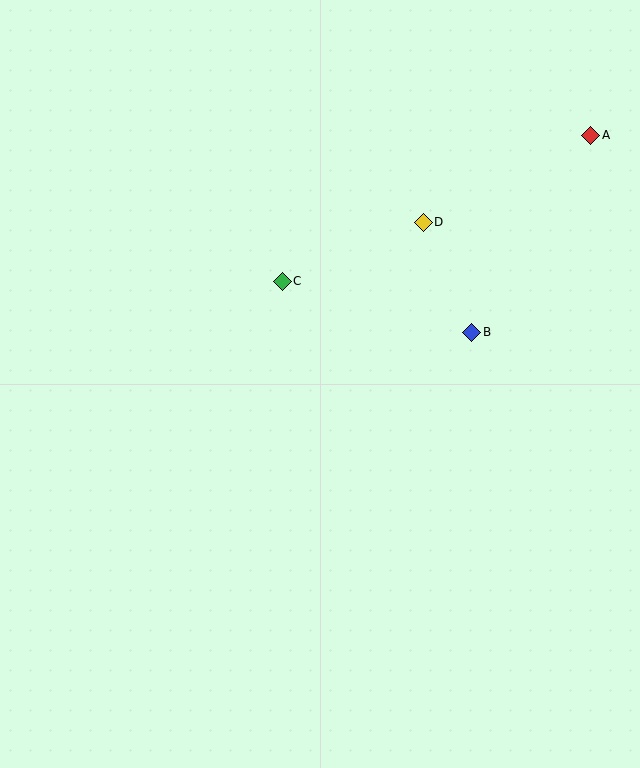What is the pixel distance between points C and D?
The distance between C and D is 153 pixels.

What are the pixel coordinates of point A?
Point A is at (591, 135).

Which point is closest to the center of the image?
Point C at (282, 281) is closest to the center.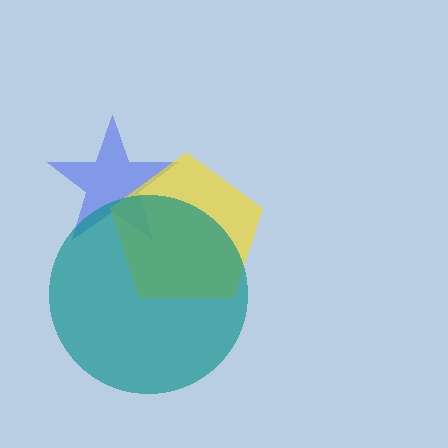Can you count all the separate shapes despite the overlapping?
Yes, there are 3 separate shapes.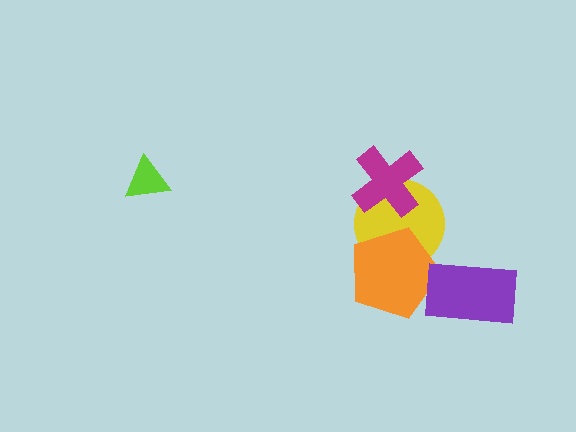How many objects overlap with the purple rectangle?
1 object overlaps with the purple rectangle.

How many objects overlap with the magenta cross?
1 object overlaps with the magenta cross.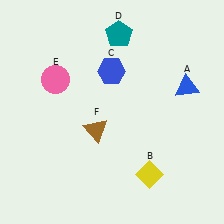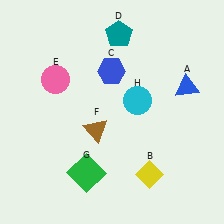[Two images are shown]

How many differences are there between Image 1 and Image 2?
There are 2 differences between the two images.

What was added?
A green square (G), a cyan circle (H) were added in Image 2.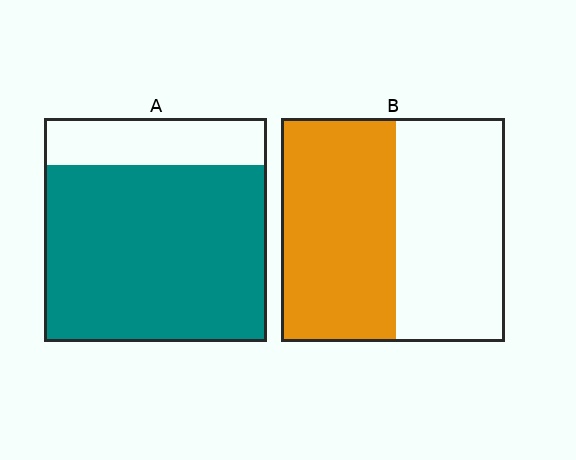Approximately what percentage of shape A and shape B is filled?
A is approximately 80% and B is approximately 50%.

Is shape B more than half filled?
Roughly half.